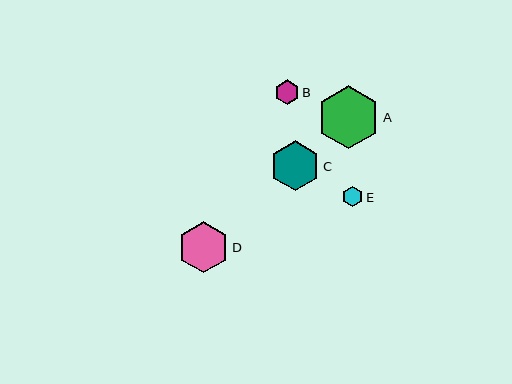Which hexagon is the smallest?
Hexagon E is the smallest with a size of approximately 20 pixels.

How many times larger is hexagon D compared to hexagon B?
Hexagon D is approximately 2.1 times the size of hexagon B.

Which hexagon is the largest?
Hexagon A is the largest with a size of approximately 63 pixels.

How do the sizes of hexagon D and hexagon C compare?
Hexagon D and hexagon C are approximately the same size.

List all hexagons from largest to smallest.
From largest to smallest: A, D, C, B, E.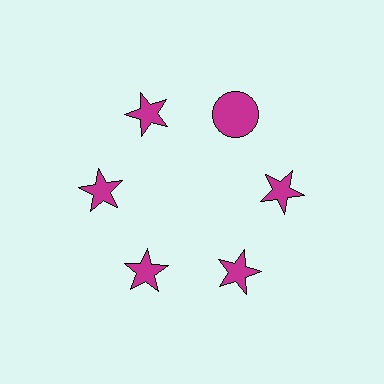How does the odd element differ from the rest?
It has a different shape: circle instead of star.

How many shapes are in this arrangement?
There are 6 shapes arranged in a ring pattern.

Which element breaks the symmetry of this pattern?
The magenta circle at roughly the 1 o'clock position breaks the symmetry. All other shapes are magenta stars.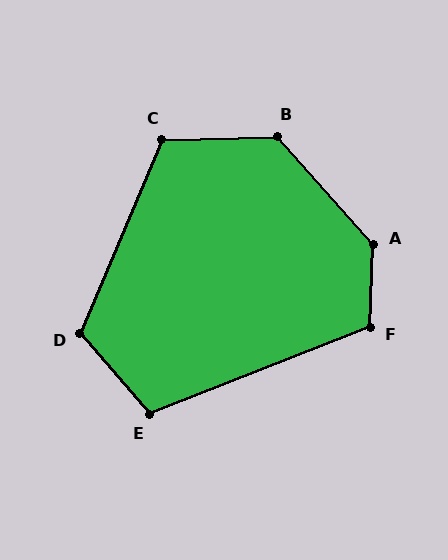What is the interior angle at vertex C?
Approximately 115 degrees (obtuse).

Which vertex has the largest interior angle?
A, at approximately 136 degrees.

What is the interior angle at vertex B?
Approximately 130 degrees (obtuse).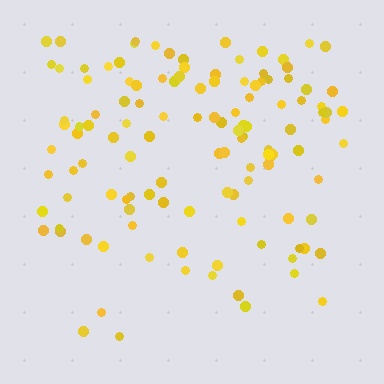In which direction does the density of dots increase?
From bottom to top, with the top side densest.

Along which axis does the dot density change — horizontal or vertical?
Vertical.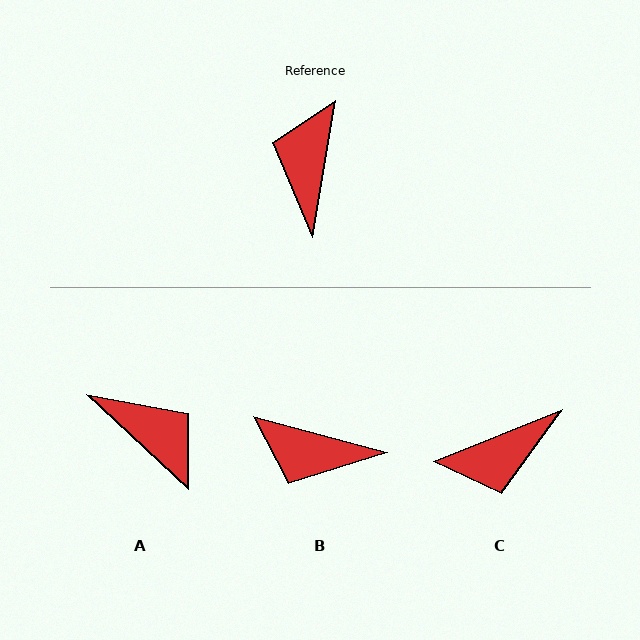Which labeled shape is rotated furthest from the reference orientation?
A, about 123 degrees away.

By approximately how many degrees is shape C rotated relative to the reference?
Approximately 121 degrees counter-clockwise.